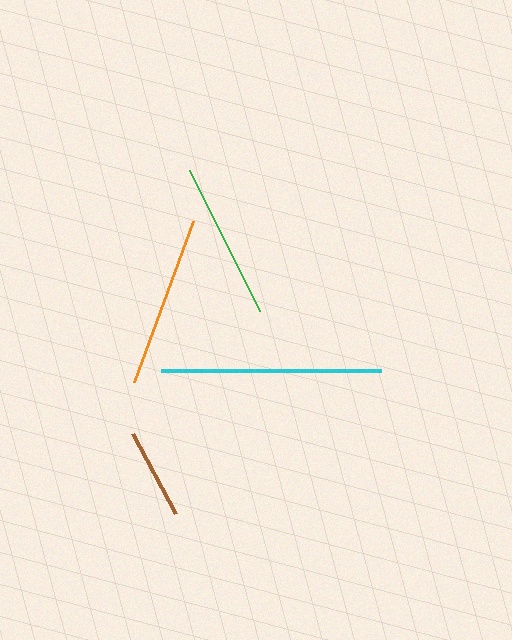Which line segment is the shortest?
The brown line is the shortest at approximately 91 pixels.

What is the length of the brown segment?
The brown segment is approximately 91 pixels long.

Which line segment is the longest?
The cyan line is the longest at approximately 220 pixels.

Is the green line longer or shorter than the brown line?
The green line is longer than the brown line.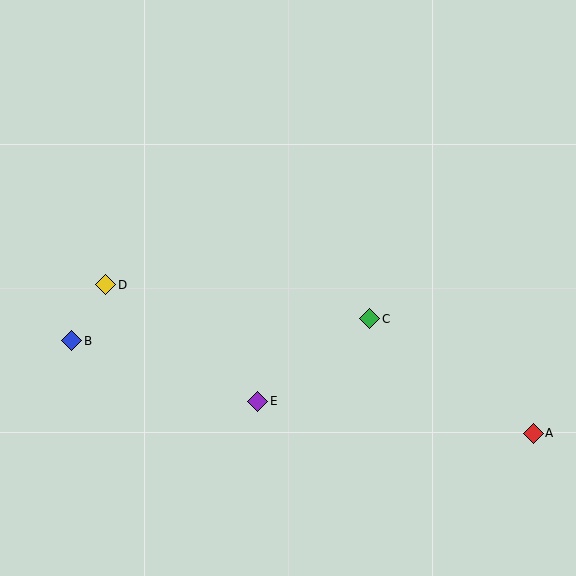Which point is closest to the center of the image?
Point C at (370, 319) is closest to the center.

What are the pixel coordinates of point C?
Point C is at (370, 319).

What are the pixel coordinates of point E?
Point E is at (258, 401).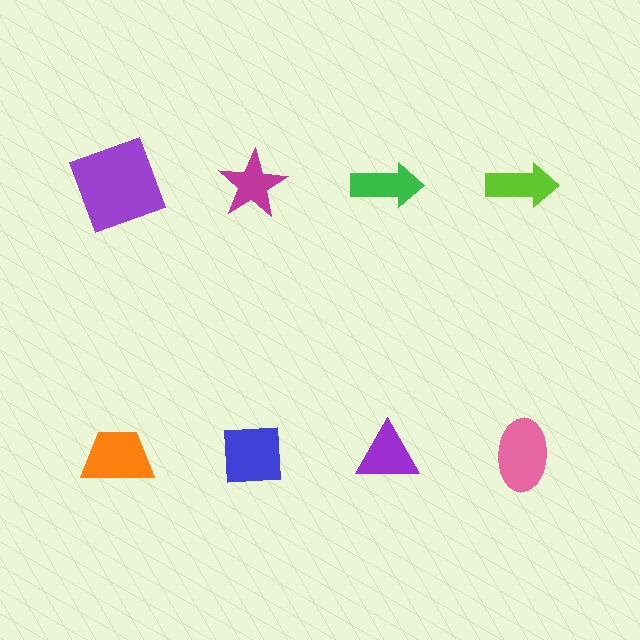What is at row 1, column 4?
A lime arrow.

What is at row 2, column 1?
An orange trapezoid.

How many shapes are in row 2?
4 shapes.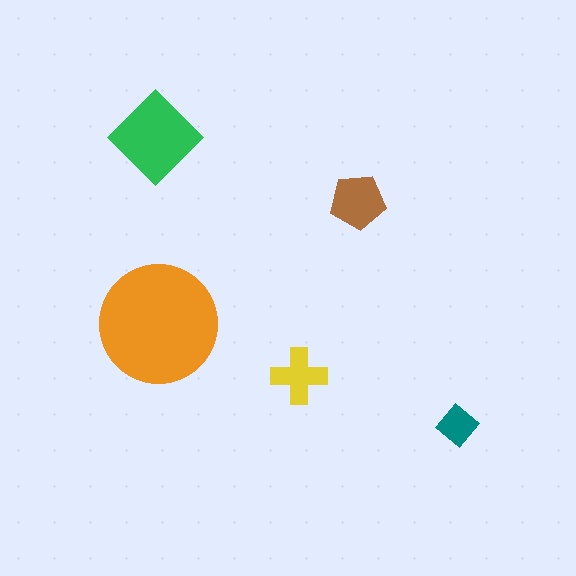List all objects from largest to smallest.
The orange circle, the green diamond, the brown pentagon, the yellow cross, the teal diamond.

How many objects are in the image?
There are 5 objects in the image.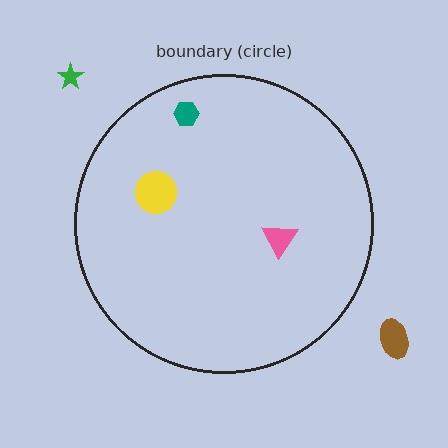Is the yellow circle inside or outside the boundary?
Inside.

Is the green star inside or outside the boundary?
Outside.